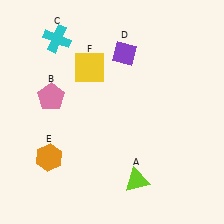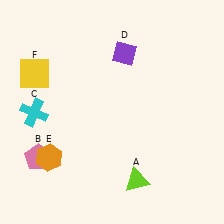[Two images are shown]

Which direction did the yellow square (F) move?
The yellow square (F) moved left.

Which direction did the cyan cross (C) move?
The cyan cross (C) moved down.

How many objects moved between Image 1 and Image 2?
3 objects moved between the two images.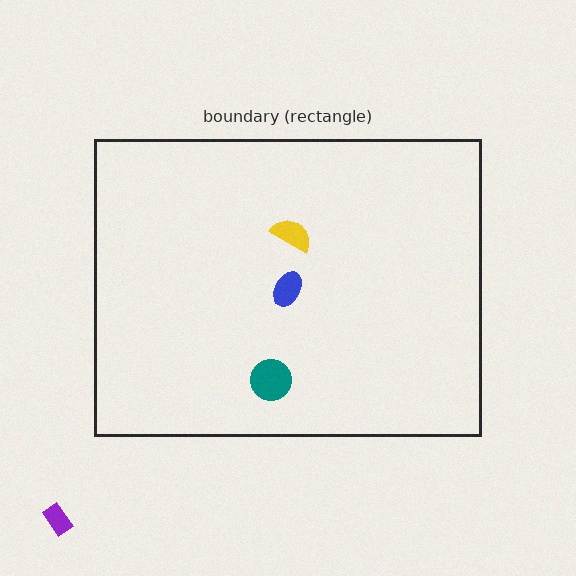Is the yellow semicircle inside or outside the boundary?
Inside.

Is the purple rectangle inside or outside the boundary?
Outside.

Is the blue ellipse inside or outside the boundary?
Inside.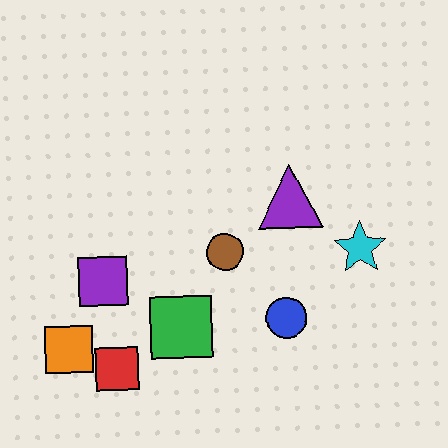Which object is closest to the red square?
The orange square is closest to the red square.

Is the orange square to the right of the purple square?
No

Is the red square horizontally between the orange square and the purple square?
No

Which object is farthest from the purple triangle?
The orange square is farthest from the purple triangle.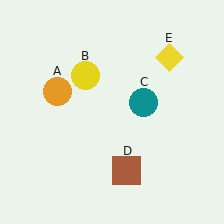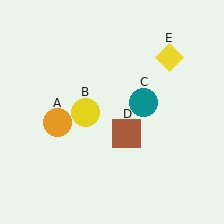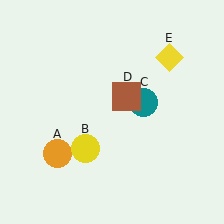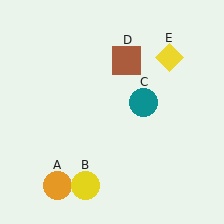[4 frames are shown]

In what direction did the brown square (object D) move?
The brown square (object D) moved up.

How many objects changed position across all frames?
3 objects changed position: orange circle (object A), yellow circle (object B), brown square (object D).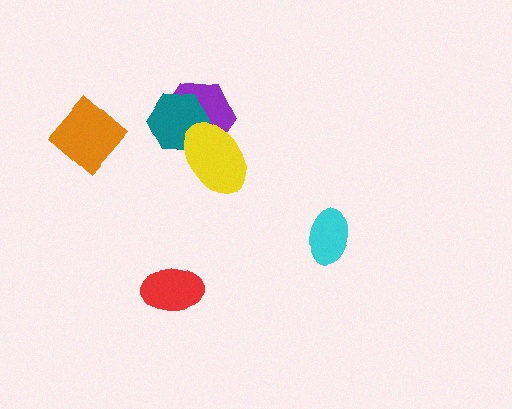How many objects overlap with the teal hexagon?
2 objects overlap with the teal hexagon.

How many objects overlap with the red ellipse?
0 objects overlap with the red ellipse.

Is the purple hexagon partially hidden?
Yes, it is partially covered by another shape.